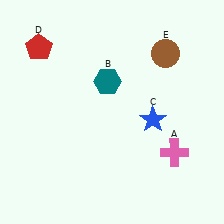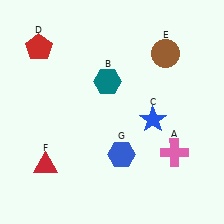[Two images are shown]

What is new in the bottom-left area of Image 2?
A red triangle (F) was added in the bottom-left area of Image 2.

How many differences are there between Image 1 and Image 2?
There are 2 differences between the two images.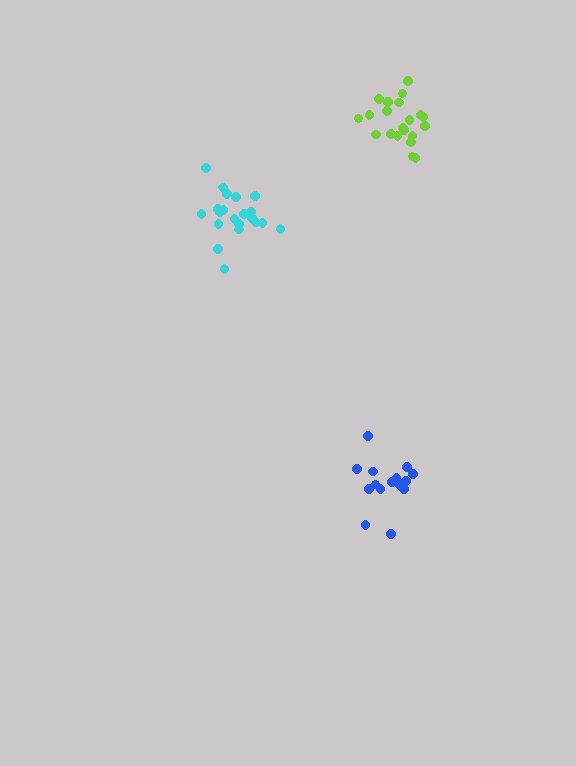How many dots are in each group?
Group 1: 21 dots, Group 2: 21 dots, Group 3: 15 dots (57 total).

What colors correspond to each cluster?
The clusters are colored: cyan, lime, blue.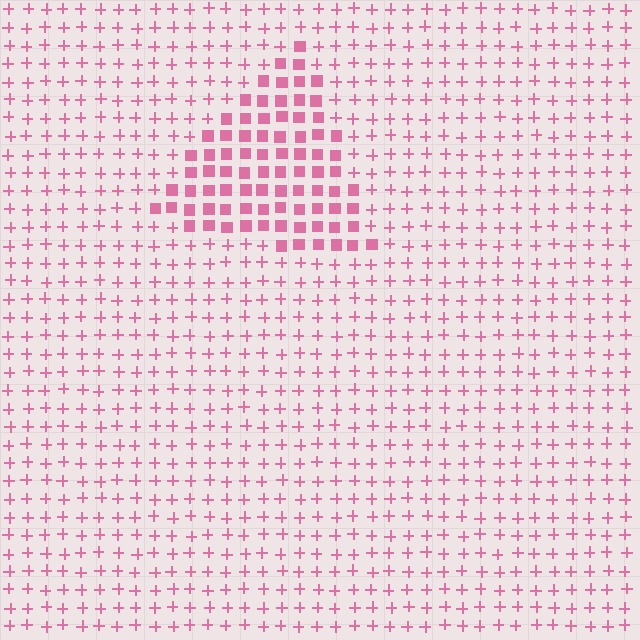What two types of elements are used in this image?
The image uses squares inside the triangle region and plus signs outside it.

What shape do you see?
I see a triangle.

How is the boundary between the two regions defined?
The boundary is defined by a change in element shape: squares inside vs. plus signs outside. All elements share the same color and spacing.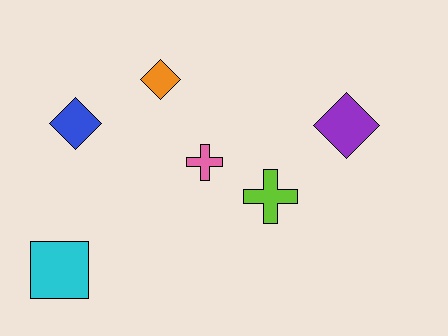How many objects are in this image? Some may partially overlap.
There are 6 objects.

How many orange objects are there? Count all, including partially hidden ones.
There is 1 orange object.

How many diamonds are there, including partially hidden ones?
There are 3 diamonds.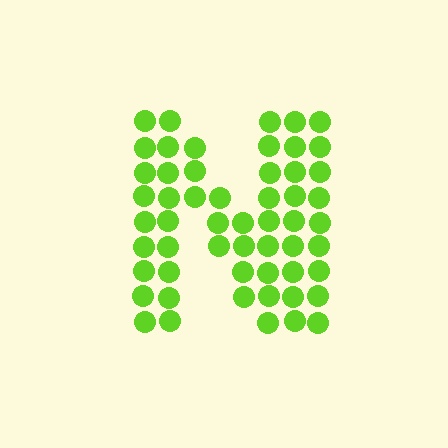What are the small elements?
The small elements are circles.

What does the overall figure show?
The overall figure shows the letter N.